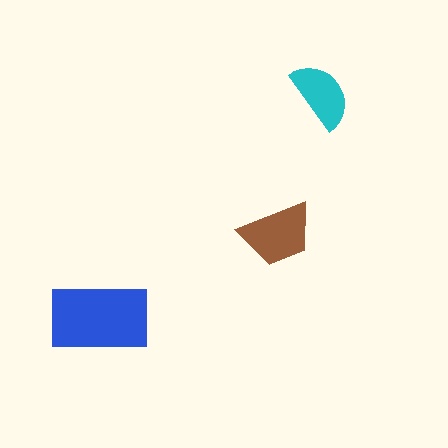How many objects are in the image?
There are 3 objects in the image.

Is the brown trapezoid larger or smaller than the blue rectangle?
Smaller.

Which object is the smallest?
The cyan semicircle.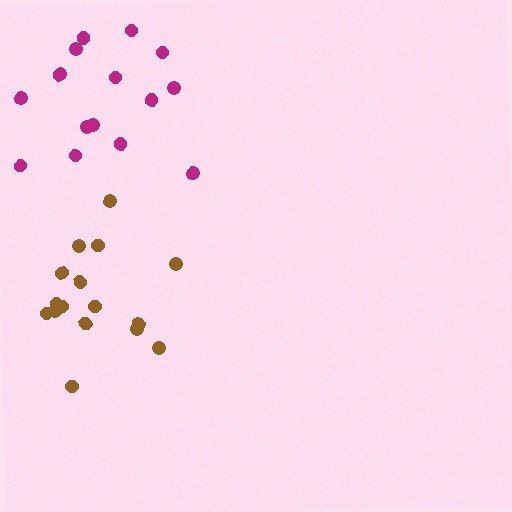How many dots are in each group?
Group 1: 16 dots, Group 2: 16 dots (32 total).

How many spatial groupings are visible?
There are 2 spatial groupings.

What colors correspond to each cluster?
The clusters are colored: magenta, brown.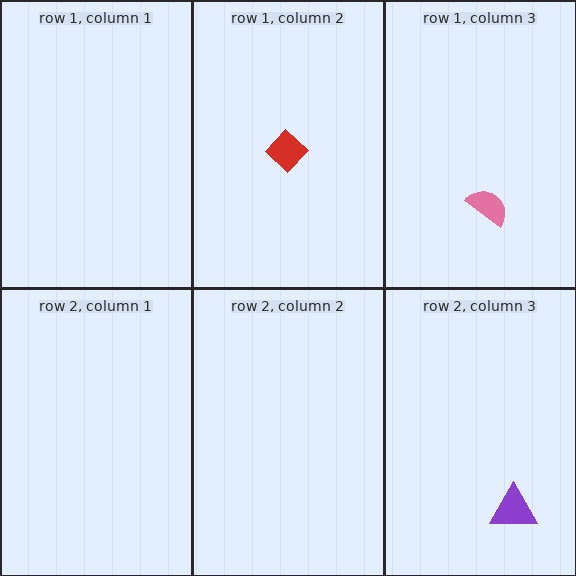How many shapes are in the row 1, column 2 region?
1.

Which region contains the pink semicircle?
The row 1, column 3 region.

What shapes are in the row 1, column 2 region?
The red diamond.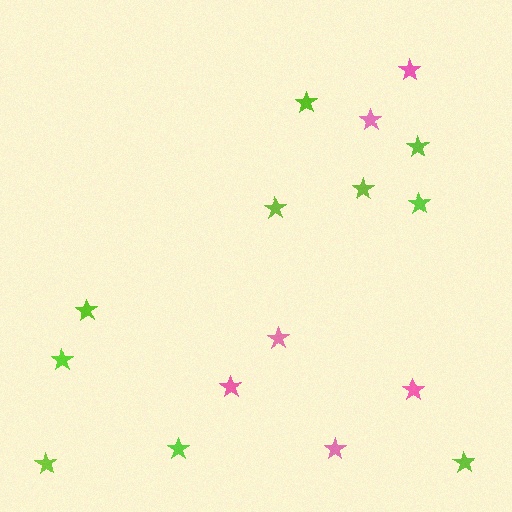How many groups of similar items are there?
There are 2 groups: one group of lime stars (10) and one group of pink stars (6).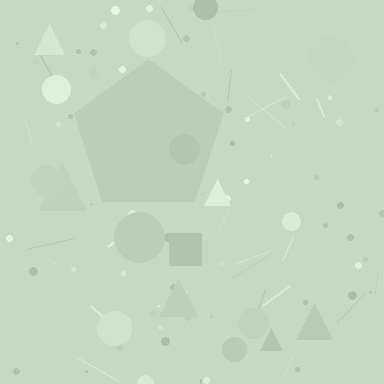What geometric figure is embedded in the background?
A pentagon is embedded in the background.